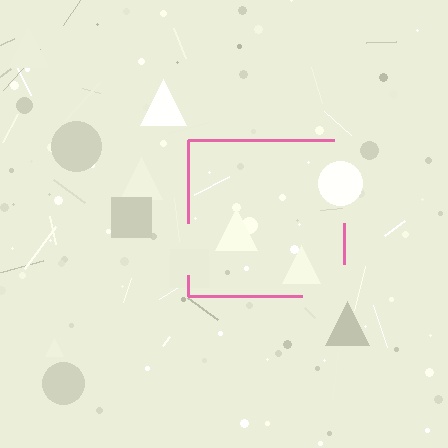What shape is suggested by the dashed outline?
The dashed outline suggests a square.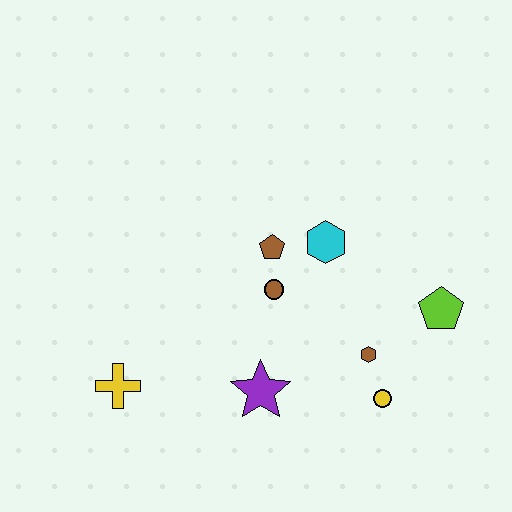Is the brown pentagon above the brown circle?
Yes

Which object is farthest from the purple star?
The lime pentagon is farthest from the purple star.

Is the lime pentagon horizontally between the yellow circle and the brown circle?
No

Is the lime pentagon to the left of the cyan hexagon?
No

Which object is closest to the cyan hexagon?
The brown pentagon is closest to the cyan hexagon.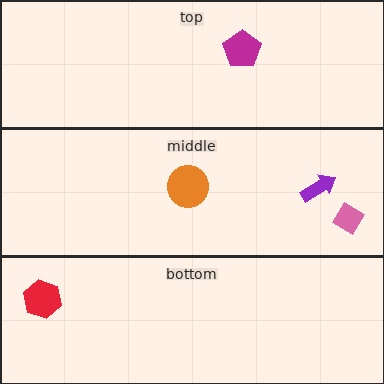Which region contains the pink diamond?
The middle region.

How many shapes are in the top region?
1.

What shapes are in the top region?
The magenta pentagon.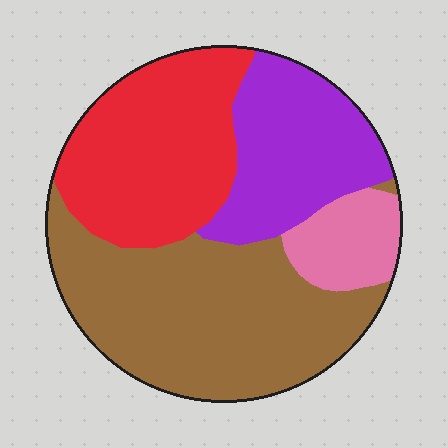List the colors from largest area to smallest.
From largest to smallest: brown, red, purple, pink.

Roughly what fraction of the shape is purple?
Purple takes up about one fifth (1/5) of the shape.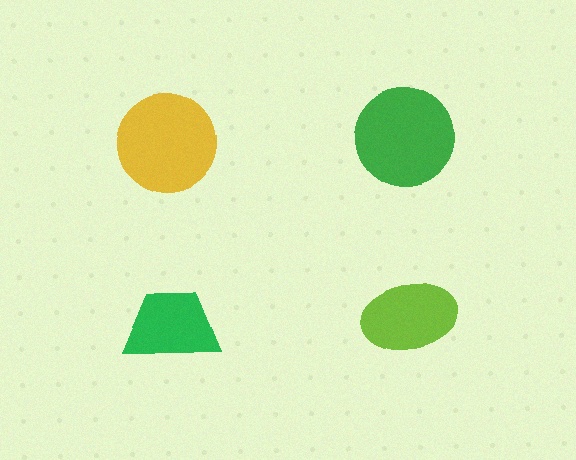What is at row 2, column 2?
A lime ellipse.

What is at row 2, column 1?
A green trapezoid.